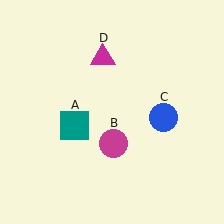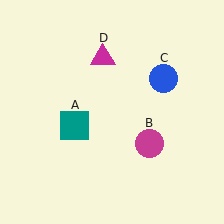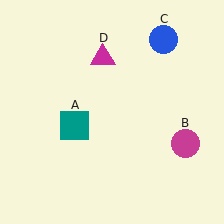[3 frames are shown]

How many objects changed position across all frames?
2 objects changed position: magenta circle (object B), blue circle (object C).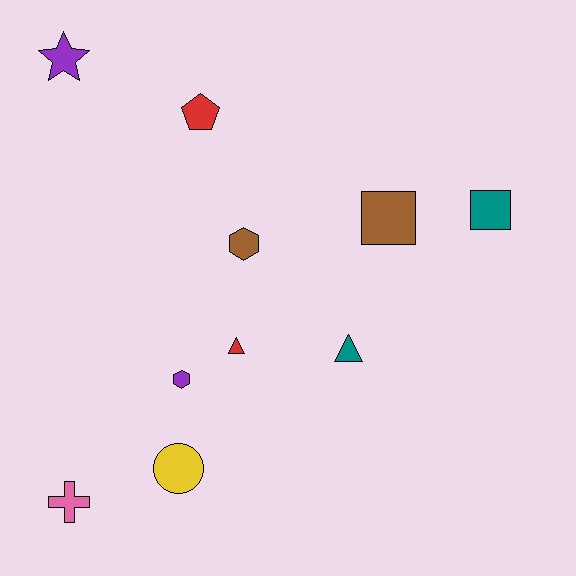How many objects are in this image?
There are 10 objects.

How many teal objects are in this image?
There are 2 teal objects.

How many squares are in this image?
There are 2 squares.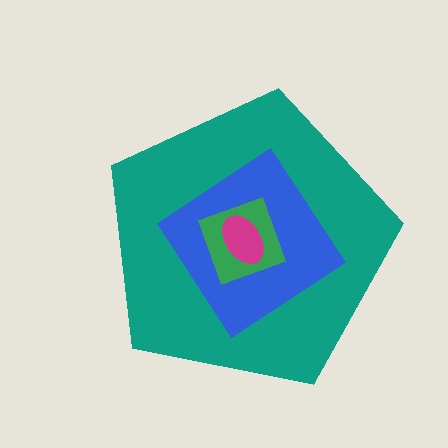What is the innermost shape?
The magenta ellipse.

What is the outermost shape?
The teal pentagon.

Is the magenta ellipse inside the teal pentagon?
Yes.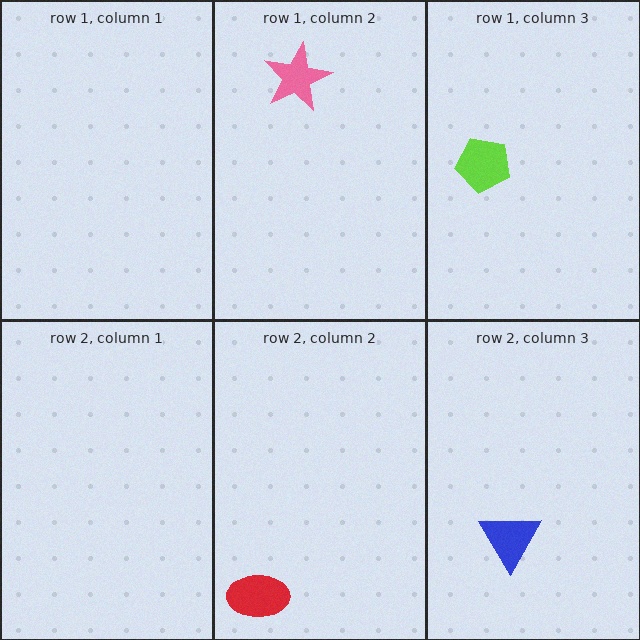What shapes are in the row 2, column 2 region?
The red ellipse.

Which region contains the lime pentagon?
The row 1, column 3 region.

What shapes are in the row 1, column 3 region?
The lime pentagon.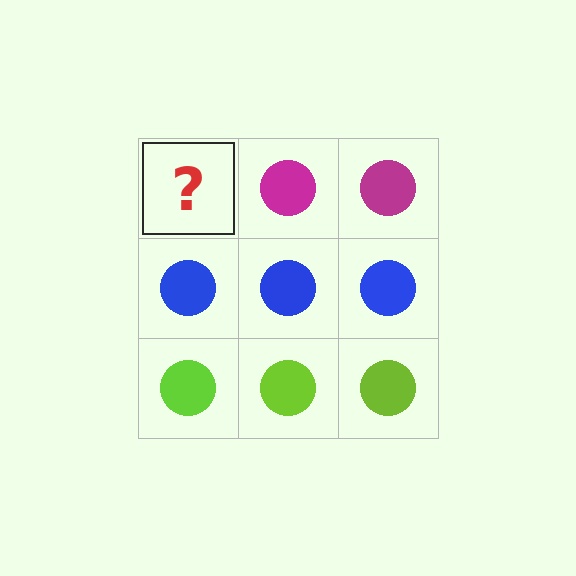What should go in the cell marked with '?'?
The missing cell should contain a magenta circle.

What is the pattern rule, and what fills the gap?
The rule is that each row has a consistent color. The gap should be filled with a magenta circle.